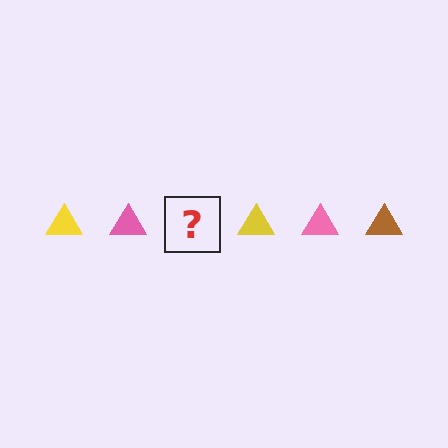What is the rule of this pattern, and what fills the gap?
The rule is that the pattern cycles through yellow, pink, brown triangles. The gap should be filled with a brown triangle.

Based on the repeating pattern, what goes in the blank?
The blank should be a brown triangle.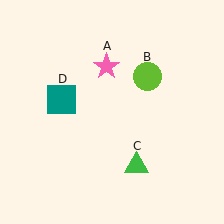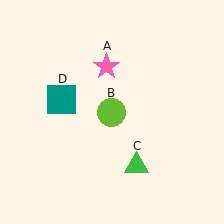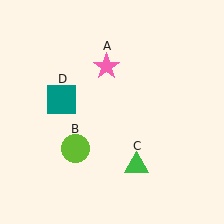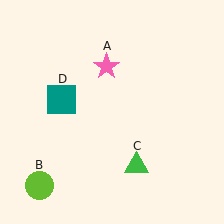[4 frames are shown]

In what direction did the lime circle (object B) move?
The lime circle (object B) moved down and to the left.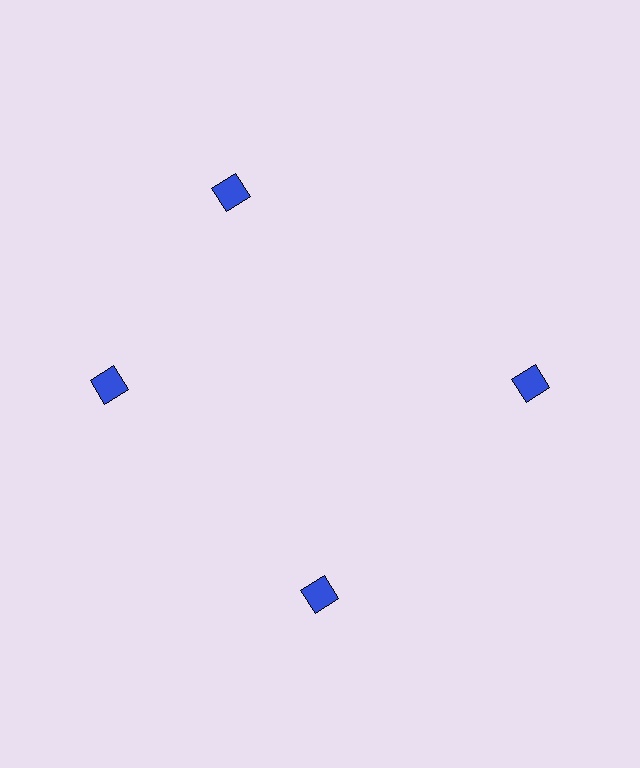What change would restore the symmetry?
The symmetry would be restored by rotating it back into even spacing with its neighbors so that all 4 squares sit at equal angles and equal distance from the center.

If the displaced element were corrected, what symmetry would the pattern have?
It would have 4-fold rotational symmetry — the pattern would map onto itself every 90 degrees.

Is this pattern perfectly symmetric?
No. The 4 blue squares are arranged in a ring, but one element near the 12 o'clock position is rotated out of alignment along the ring, breaking the 4-fold rotational symmetry.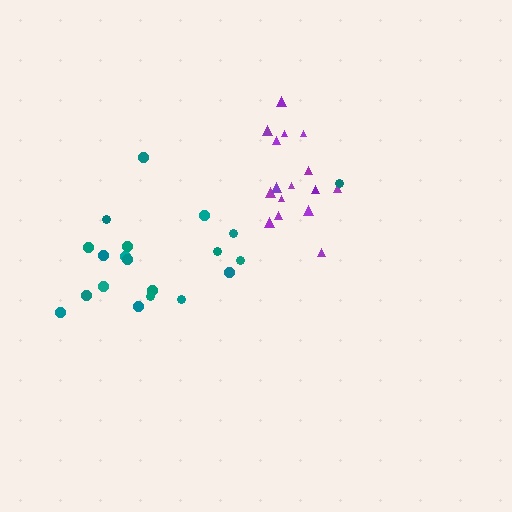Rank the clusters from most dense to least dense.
purple, teal.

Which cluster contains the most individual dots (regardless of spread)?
Teal (20).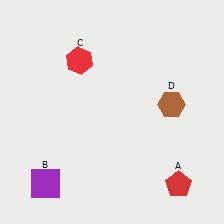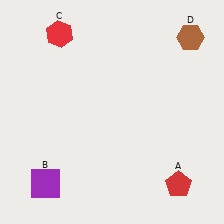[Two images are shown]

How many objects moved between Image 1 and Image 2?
2 objects moved between the two images.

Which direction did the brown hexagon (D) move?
The brown hexagon (D) moved up.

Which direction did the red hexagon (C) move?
The red hexagon (C) moved up.